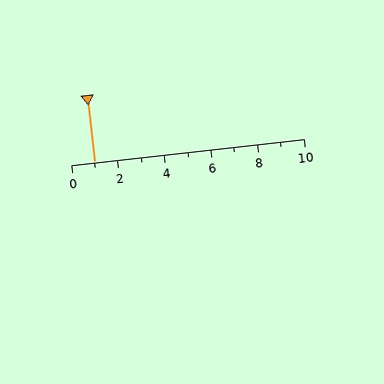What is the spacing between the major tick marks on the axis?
The major ticks are spaced 2 apart.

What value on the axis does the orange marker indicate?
The marker indicates approximately 1.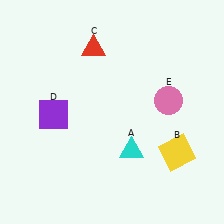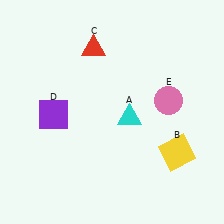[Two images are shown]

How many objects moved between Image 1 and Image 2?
1 object moved between the two images.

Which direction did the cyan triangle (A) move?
The cyan triangle (A) moved up.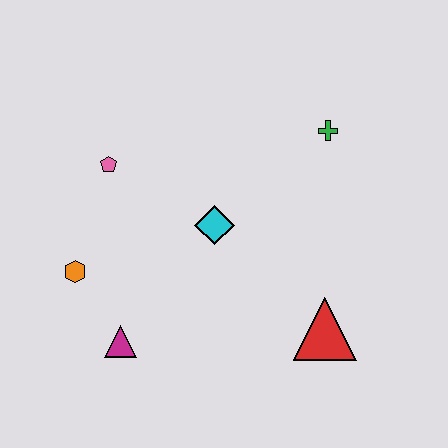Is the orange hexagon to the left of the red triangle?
Yes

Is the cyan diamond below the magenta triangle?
No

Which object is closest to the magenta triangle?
The orange hexagon is closest to the magenta triangle.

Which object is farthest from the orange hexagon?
The green cross is farthest from the orange hexagon.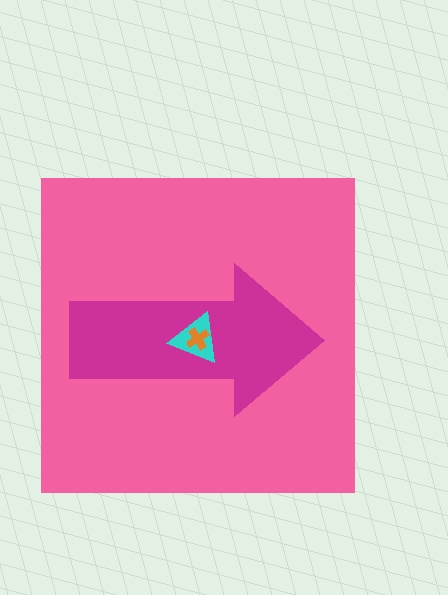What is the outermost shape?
The pink square.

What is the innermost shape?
The orange cross.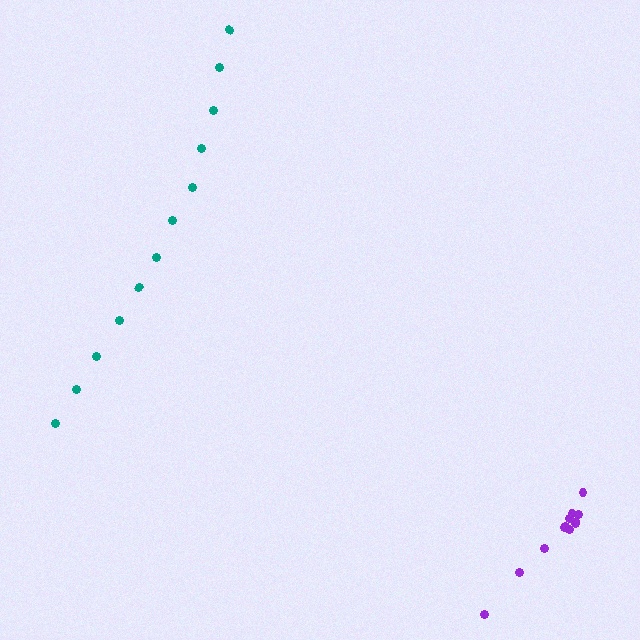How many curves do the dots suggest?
There are 2 distinct paths.